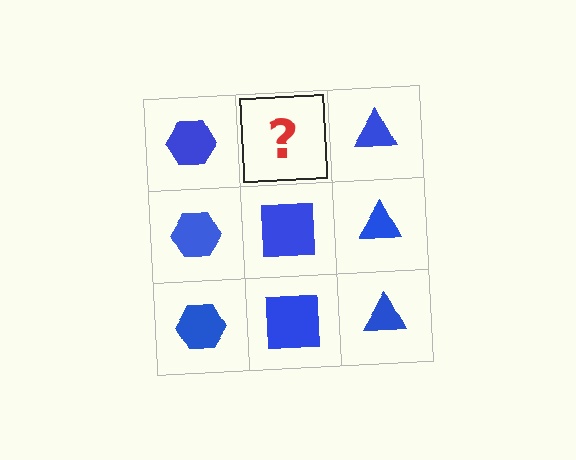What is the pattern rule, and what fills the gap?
The rule is that each column has a consistent shape. The gap should be filled with a blue square.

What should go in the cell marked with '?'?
The missing cell should contain a blue square.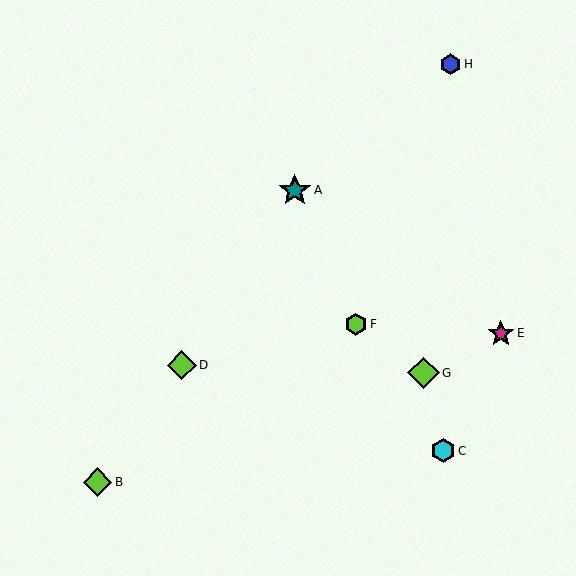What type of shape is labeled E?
Shape E is a magenta star.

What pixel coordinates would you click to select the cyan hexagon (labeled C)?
Click at (443, 451) to select the cyan hexagon C.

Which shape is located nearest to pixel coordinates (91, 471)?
The lime diamond (labeled B) at (98, 482) is nearest to that location.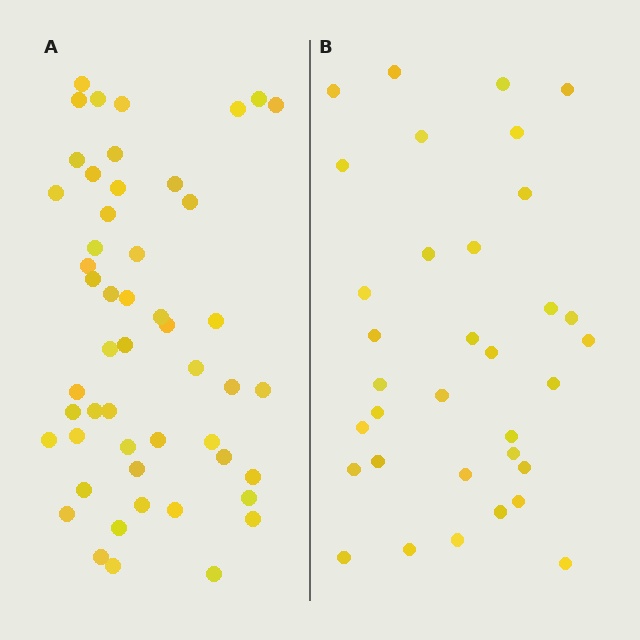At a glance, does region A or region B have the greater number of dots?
Region A (the left region) has more dots.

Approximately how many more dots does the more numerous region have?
Region A has approximately 15 more dots than region B.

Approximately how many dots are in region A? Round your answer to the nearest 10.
About 50 dots. (The exact count is 51, which rounds to 50.)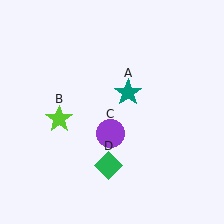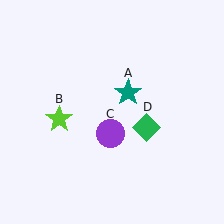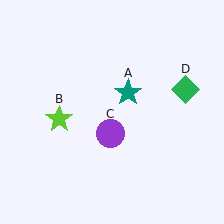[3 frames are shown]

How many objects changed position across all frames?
1 object changed position: green diamond (object D).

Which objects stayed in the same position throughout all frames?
Teal star (object A) and lime star (object B) and purple circle (object C) remained stationary.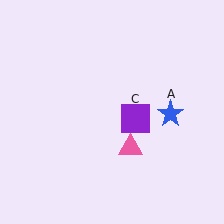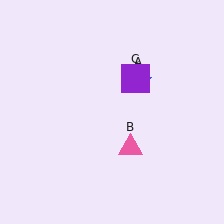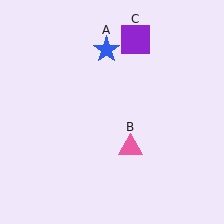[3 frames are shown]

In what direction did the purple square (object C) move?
The purple square (object C) moved up.